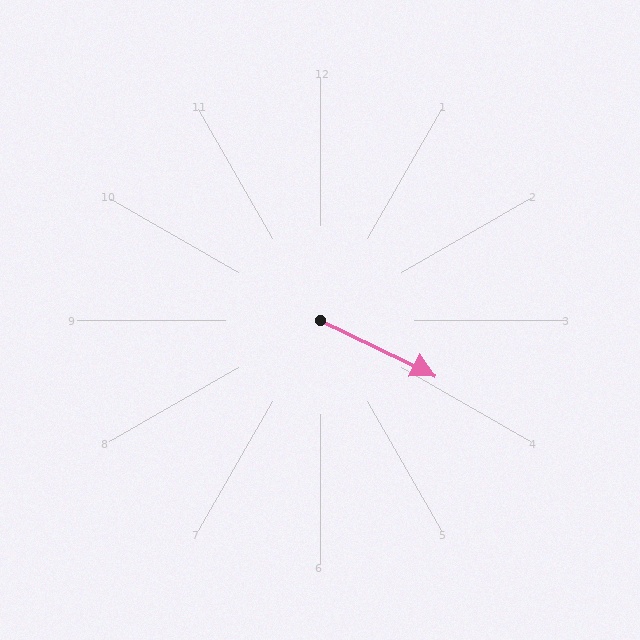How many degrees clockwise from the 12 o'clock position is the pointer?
Approximately 116 degrees.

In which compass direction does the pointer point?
Southeast.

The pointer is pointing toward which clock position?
Roughly 4 o'clock.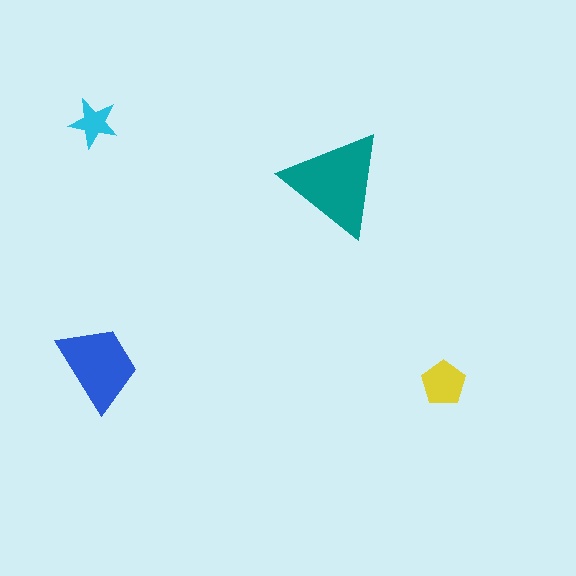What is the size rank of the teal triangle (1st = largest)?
1st.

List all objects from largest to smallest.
The teal triangle, the blue trapezoid, the yellow pentagon, the cyan star.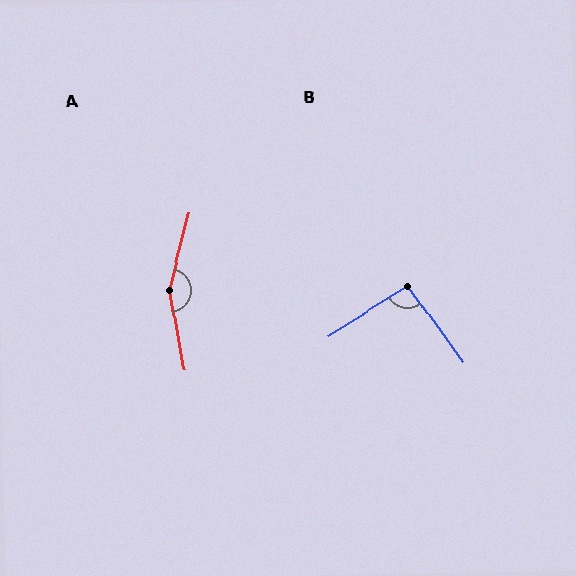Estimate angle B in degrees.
Approximately 94 degrees.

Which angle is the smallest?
B, at approximately 94 degrees.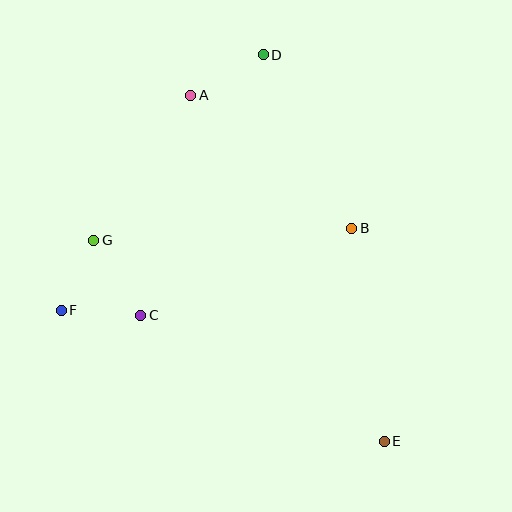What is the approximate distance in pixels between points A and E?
The distance between A and E is approximately 396 pixels.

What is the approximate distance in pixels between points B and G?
The distance between B and G is approximately 259 pixels.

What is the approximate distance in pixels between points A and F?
The distance between A and F is approximately 251 pixels.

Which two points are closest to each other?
Points F and G are closest to each other.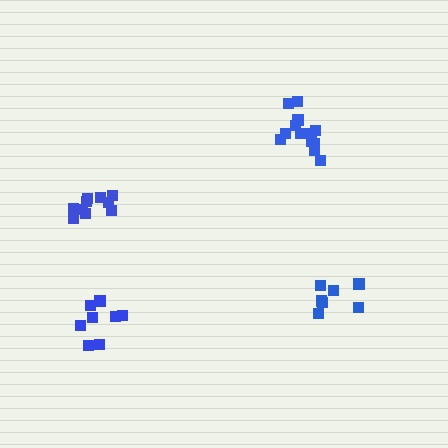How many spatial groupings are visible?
There are 4 spatial groupings.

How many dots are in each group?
Group 1: 7 dots, Group 2: 8 dots, Group 3: 13 dots, Group 4: 10 dots (38 total).